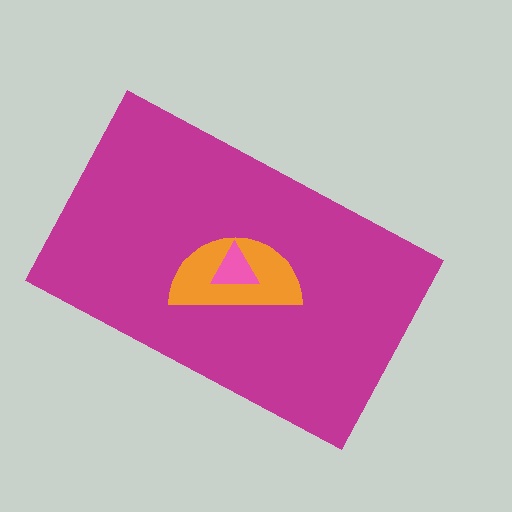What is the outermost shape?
The magenta rectangle.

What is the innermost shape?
The pink triangle.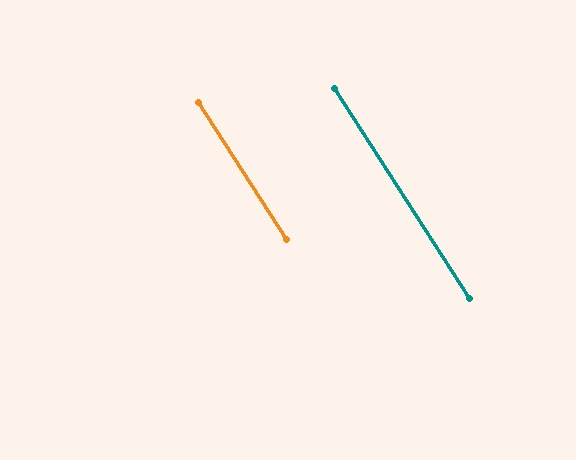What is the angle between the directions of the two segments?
Approximately 0 degrees.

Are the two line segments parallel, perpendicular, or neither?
Parallel — their directions differ by only 0.2°.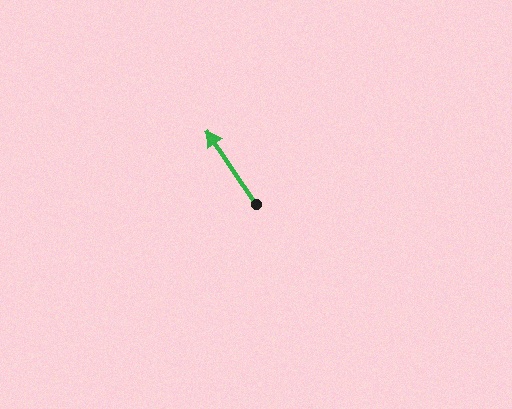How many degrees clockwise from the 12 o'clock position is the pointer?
Approximately 326 degrees.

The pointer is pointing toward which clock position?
Roughly 11 o'clock.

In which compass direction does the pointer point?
Northwest.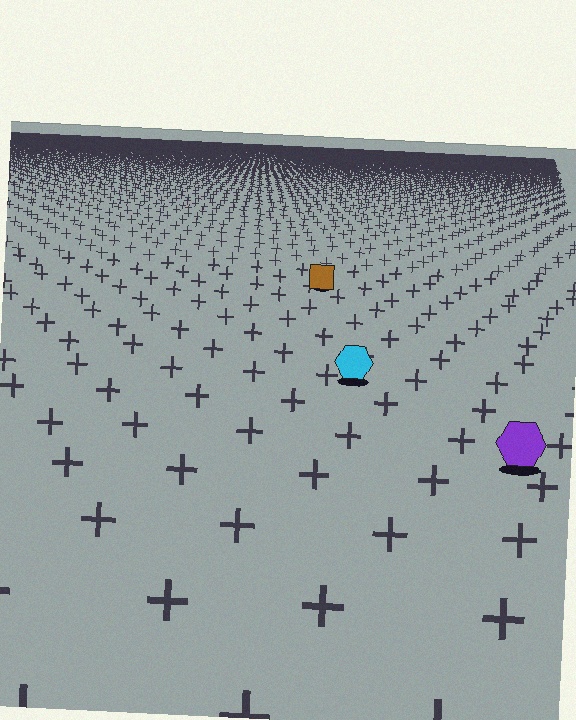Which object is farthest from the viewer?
The brown square is farthest from the viewer. It appears smaller and the ground texture around it is denser.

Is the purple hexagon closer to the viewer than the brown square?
Yes. The purple hexagon is closer — you can tell from the texture gradient: the ground texture is coarser near it.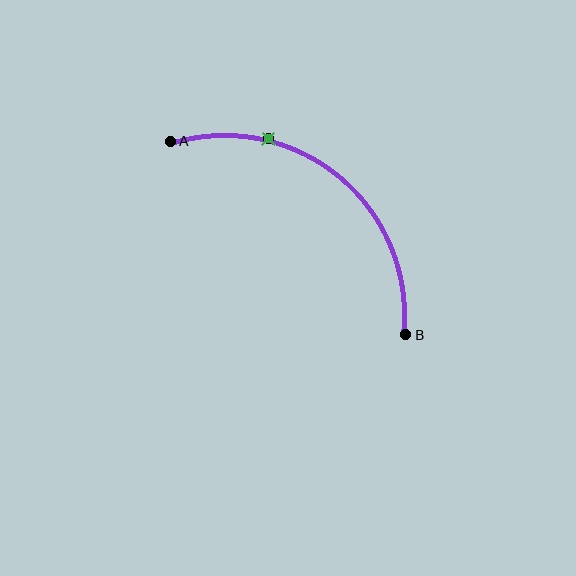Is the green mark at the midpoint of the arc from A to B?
No. The green mark lies on the arc but is closer to endpoint A. The arc midpoint would be at the point on the curve equidistant along the arc from both A and B.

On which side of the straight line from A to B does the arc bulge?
The arc bulges above and to the right of the straight line connecting A and B.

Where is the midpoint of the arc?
The arc midpoint is the point on the curve farthest from the straight line joining A and B. It sits above and to the right of that line.